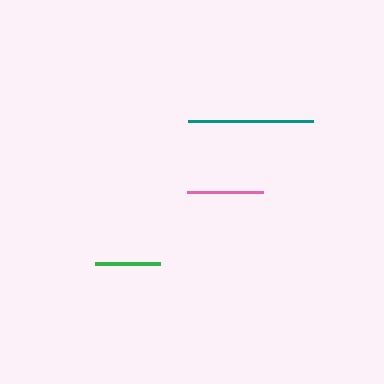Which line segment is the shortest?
The green line is the shortest at approximately 65 pixels.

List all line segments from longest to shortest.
From longest to shortest: teal, pink, green.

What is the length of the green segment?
The green segment is approximately 65 pixels long.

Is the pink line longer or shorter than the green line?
The pink line is longer than the green line.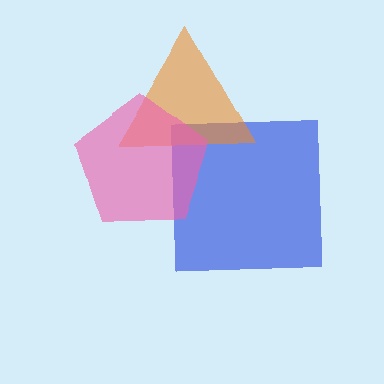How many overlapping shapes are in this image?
There are 3 overlapping shapes in the image.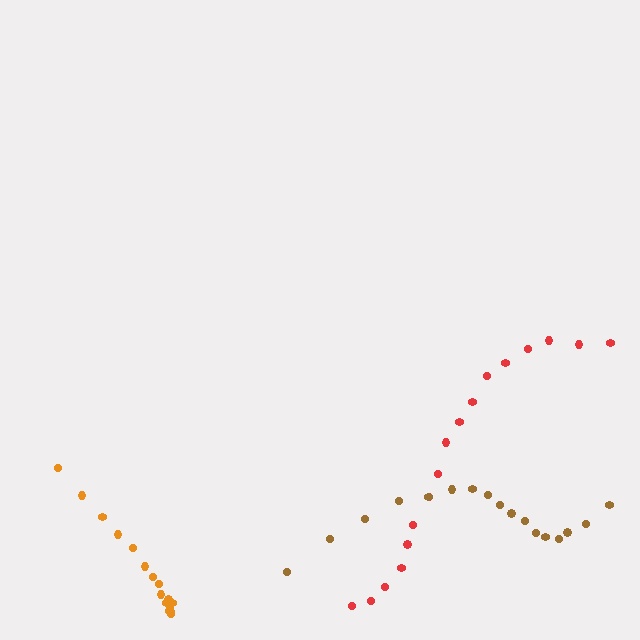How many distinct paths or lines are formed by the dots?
There are 3 distinct paths.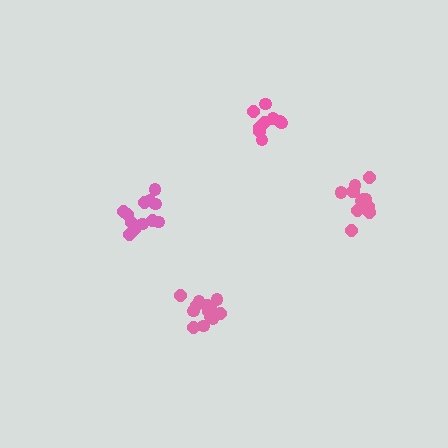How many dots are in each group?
Group 1: 10 dots, Group 2: 14 dots, Group 3: 15 dots, Group 4: 12 dots (51 total).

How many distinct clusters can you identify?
There are 4 distinct clusters.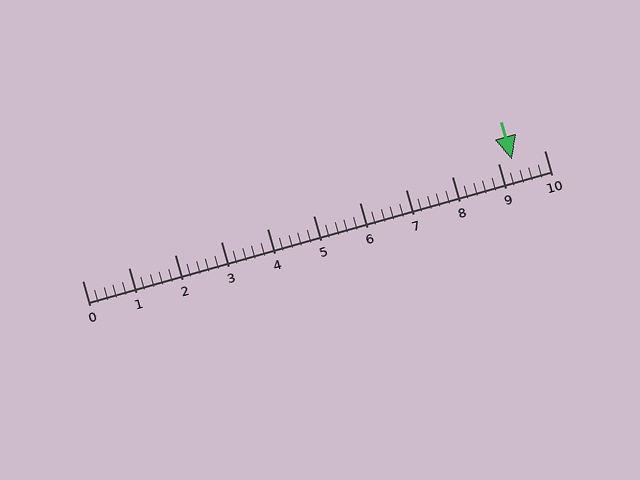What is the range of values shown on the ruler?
The ruler shows values from 0 to 10.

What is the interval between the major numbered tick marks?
The major tick marks are spaced 1 units apart.